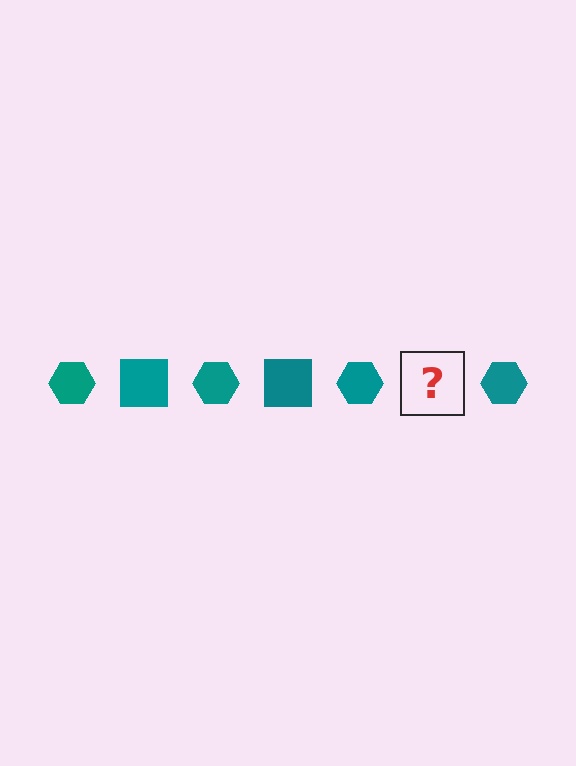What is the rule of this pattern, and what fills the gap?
The rule is that the pattern cycles through hexagon, square shapes in teal. The gap should be filled with a teal square.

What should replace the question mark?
The question mark should be replaced with a teal square.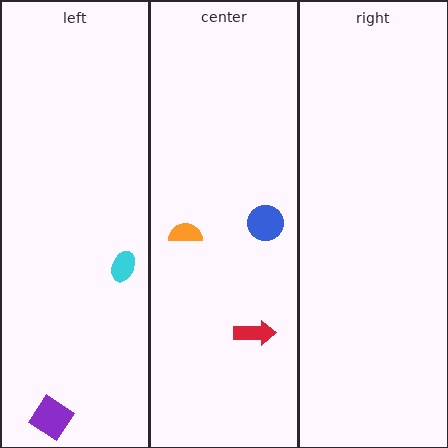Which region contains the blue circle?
The center region.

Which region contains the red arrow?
The center region.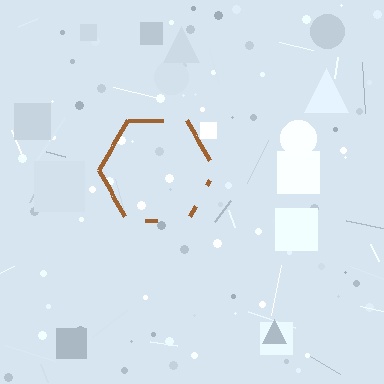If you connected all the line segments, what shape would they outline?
They would outline a hexagon.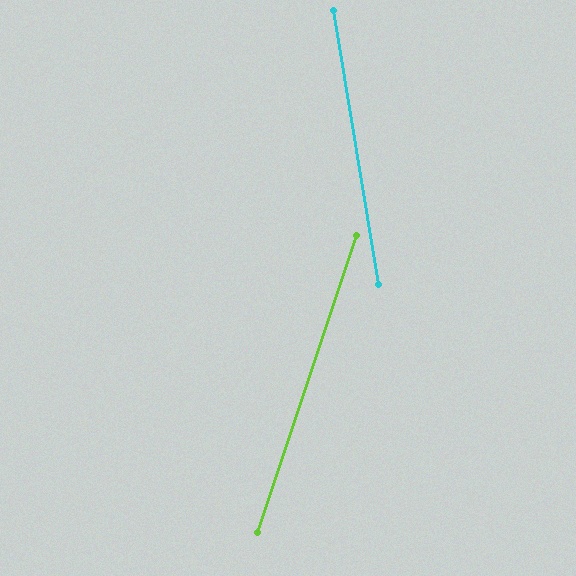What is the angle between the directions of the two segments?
Approximately 28 degrees.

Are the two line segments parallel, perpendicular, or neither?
Neither parallel nor perpendicular — they differ by about 28°.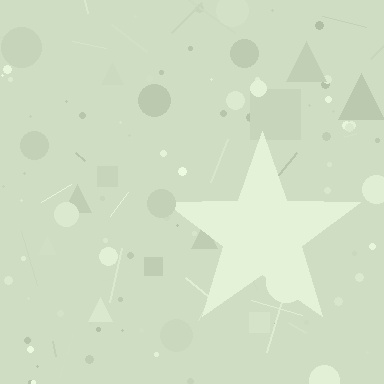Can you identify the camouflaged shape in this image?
The camouflaged shape is a star.